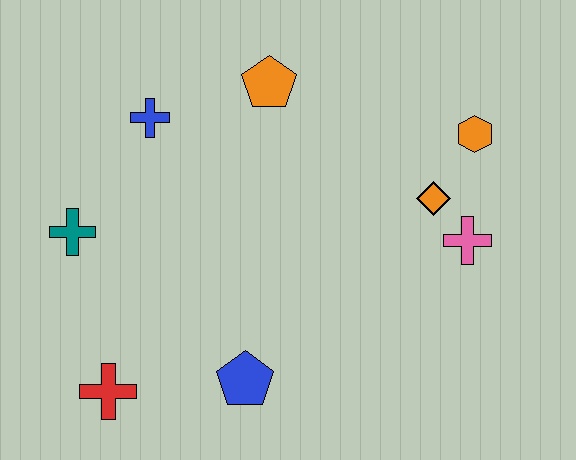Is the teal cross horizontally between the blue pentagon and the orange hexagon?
No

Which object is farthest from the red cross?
The orange hexagon is farthest from the red cross.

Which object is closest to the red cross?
The blue pentagon is closest to the red cross.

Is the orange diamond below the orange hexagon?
Yes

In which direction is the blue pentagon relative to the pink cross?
The blue pentagon is to the left of the pink cross.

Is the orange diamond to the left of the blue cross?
No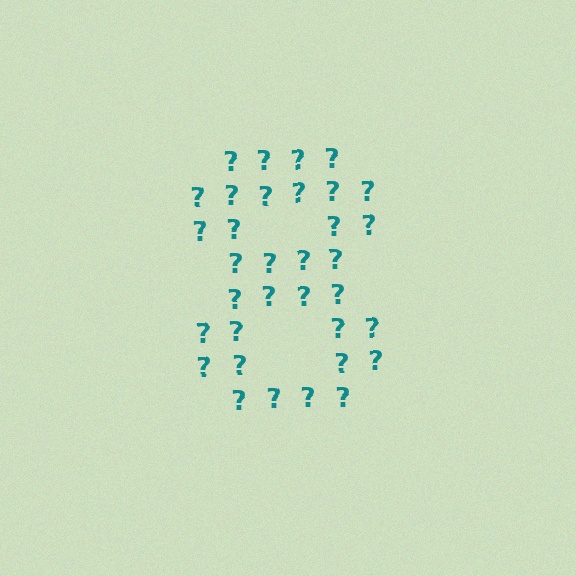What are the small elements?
The small elements are question marks.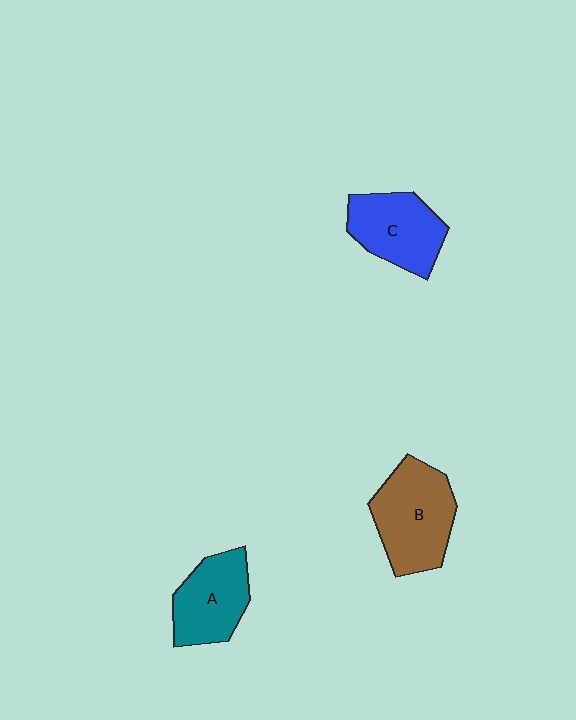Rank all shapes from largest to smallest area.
From largest to smallest: B (brown), C (blue), A (teal).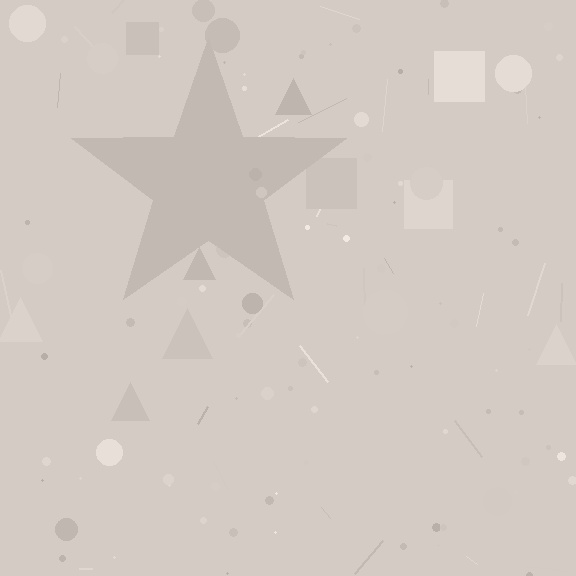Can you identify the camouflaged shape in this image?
The camouflaged shape is a star.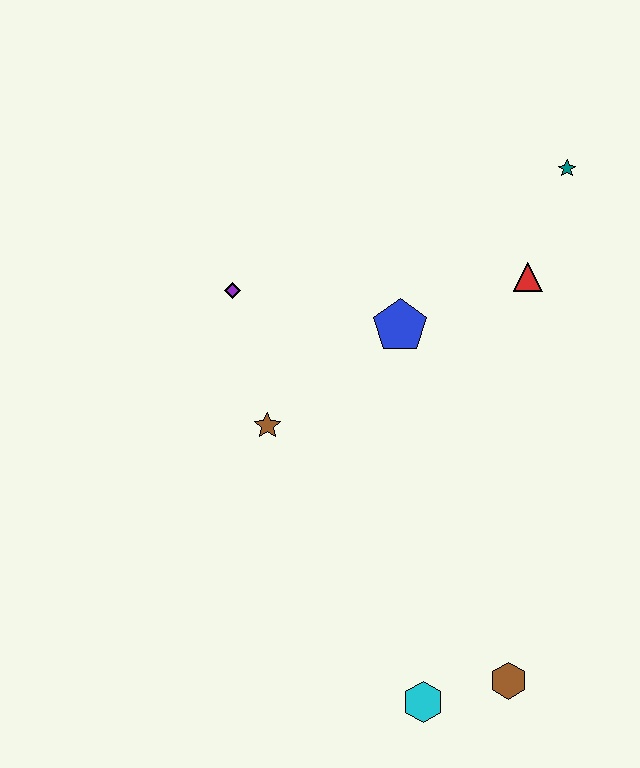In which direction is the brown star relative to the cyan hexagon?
The brown star is above the cyan hexagon.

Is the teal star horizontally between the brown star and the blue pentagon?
No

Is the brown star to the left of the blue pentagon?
Yes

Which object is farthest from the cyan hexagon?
The teal star is farthest from the cyan hexagon.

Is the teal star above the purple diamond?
Yes